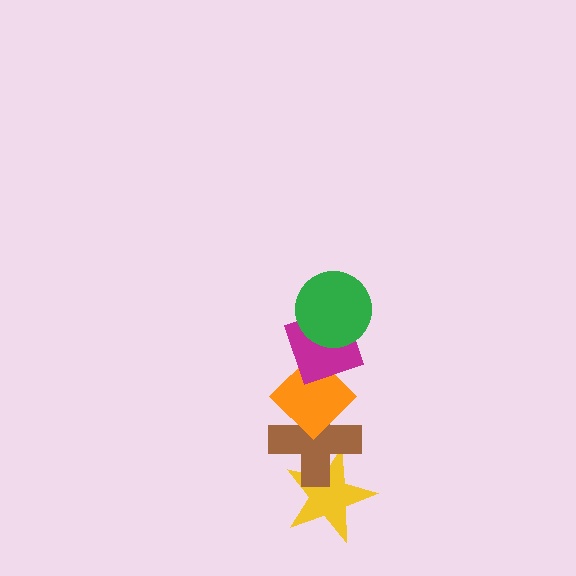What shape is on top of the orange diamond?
The magenta diamond is on top of the orange diamond.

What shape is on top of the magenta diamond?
The green circle is on top of the magenta diamond.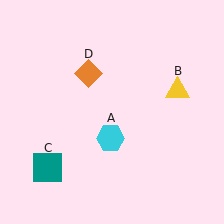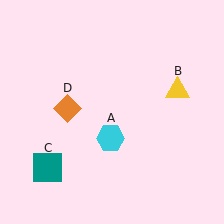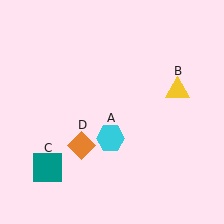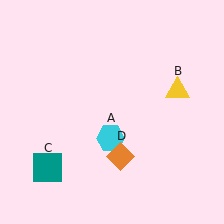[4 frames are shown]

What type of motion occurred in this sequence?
The orange diamond (object D) rotated counterclockwise around the center of the scene.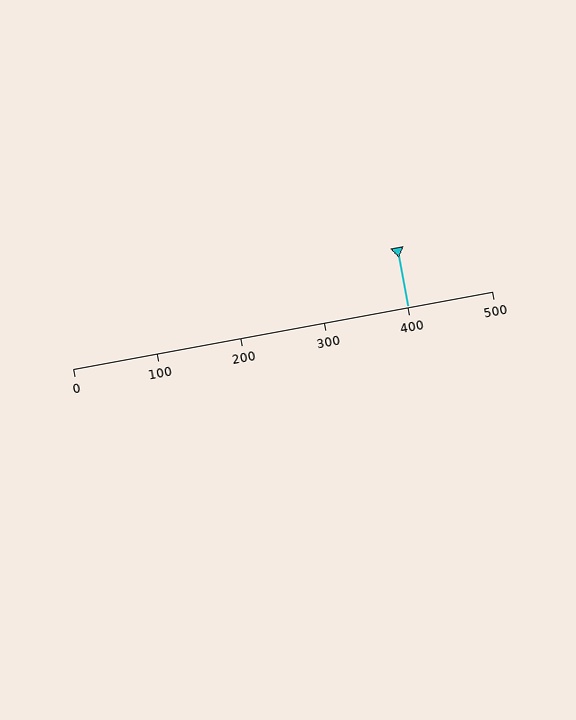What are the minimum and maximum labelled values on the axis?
The axis runs from 0 to 500.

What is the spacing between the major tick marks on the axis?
The major ticks are spaced 100 apart.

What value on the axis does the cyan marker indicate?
The marker indicates approximately 400.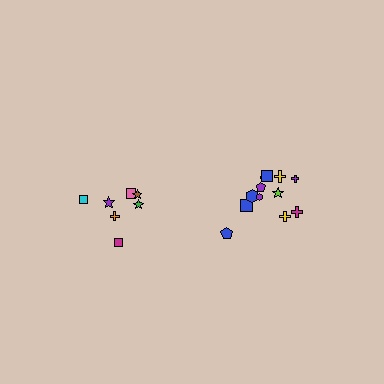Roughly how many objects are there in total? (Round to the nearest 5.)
Roughly 20 objects in total.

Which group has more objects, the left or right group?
The right group.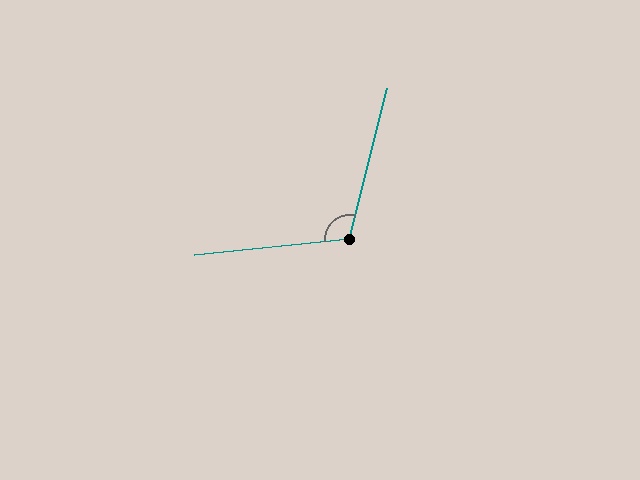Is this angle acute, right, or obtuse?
It is obtuse.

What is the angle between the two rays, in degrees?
Approximately 110 degrees.